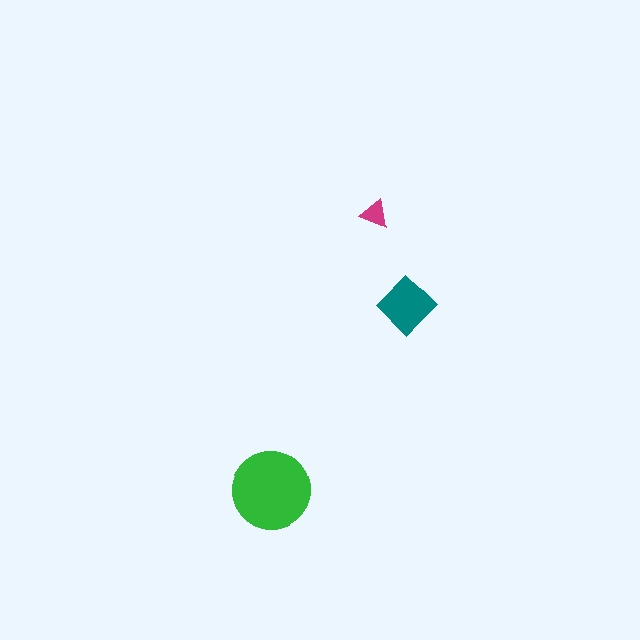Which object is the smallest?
The magenta triangle.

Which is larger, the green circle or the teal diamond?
The green circle.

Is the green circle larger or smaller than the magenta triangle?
Larger.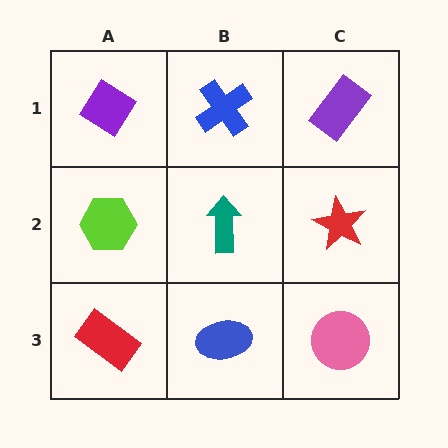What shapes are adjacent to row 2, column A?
A purple diamond (row 1, column A), a red rectangle (row 3, column A), a teal arrow (row 2, column B).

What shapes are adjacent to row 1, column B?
A teal arrow (row 2, column B), a purple diamond (row 1, column A), a purple rectangle (row 1, column C).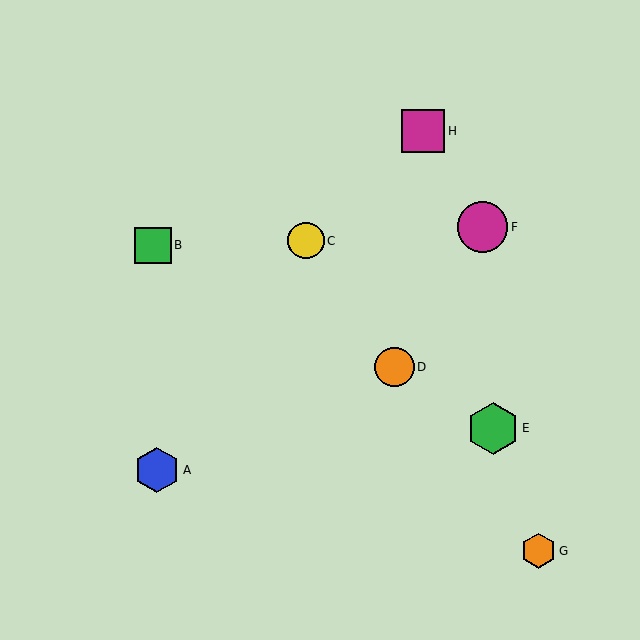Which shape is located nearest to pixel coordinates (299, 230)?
The yellow circle (labeled C) at (306, 241) is nearest to that location.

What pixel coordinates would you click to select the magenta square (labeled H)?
Click at (423, 131) to select the magenta square H.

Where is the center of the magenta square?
The center of the magenta square is at (423, 131).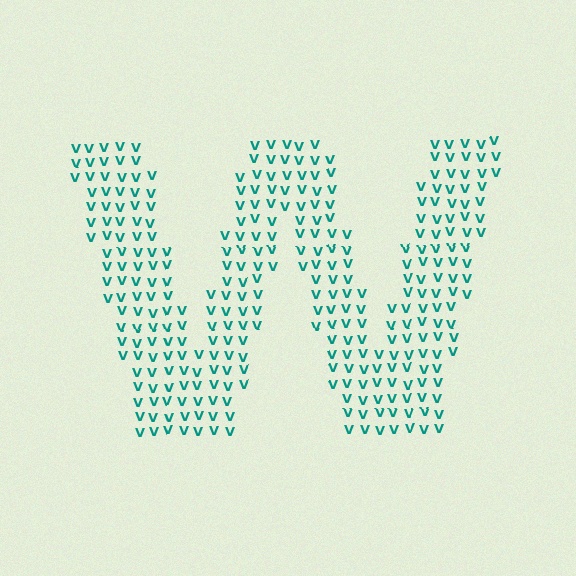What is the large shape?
The large shape is the letter W.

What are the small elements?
The small elements are letter V's.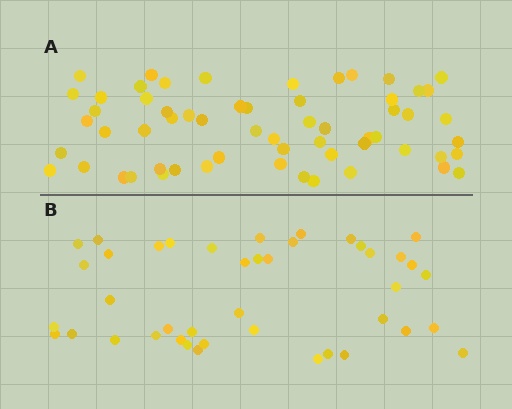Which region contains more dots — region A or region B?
Region A (the top region) has more dots.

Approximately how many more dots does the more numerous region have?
Region A has approximately 20 more dots than region B.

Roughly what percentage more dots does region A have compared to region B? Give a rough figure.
About 45% more.